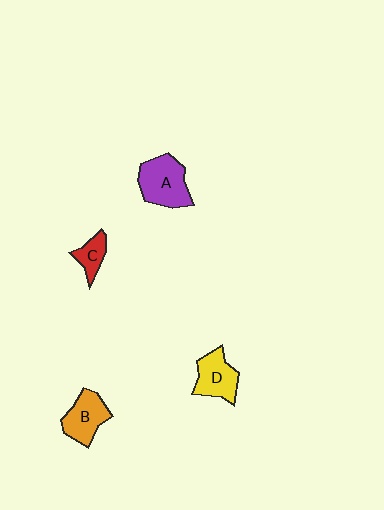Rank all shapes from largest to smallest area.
From largest to smallest: A (purple), B (orange), D (yellow), C (red).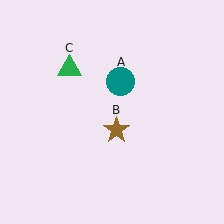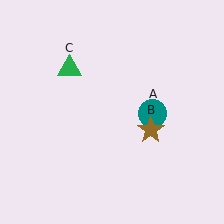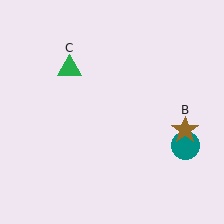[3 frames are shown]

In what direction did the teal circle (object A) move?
The teal circle (object A) moved down and to the right.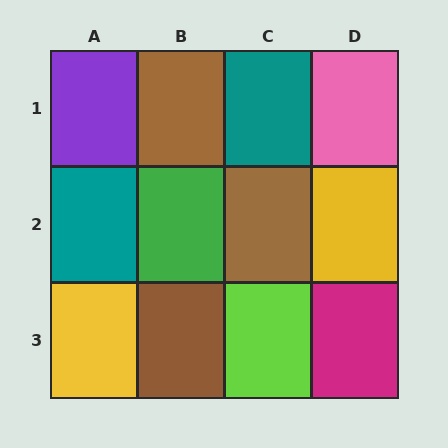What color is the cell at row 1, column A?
Purple.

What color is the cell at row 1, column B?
Brown.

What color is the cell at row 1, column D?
Pink.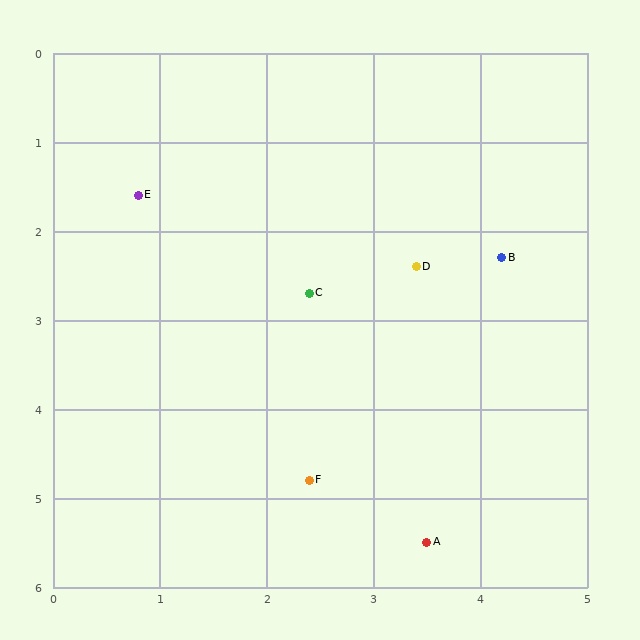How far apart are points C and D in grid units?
Points C and D are about 1.0 grid units apart.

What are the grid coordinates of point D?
Point D is at approximately (3.4, 2.4).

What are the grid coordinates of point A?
Point A is at approximately (3.5, 5.5).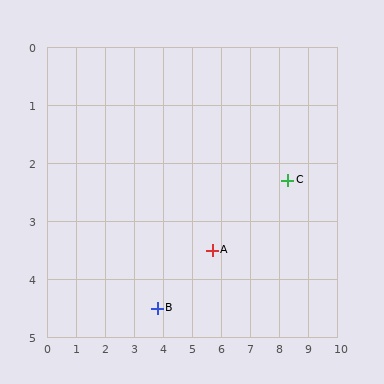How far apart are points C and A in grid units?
Points C and A are about 2.9 grid units apart.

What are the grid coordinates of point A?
Point A is at approximately (5.7, 3.5).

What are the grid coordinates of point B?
Point B is at approximately (3.8, 4.5).